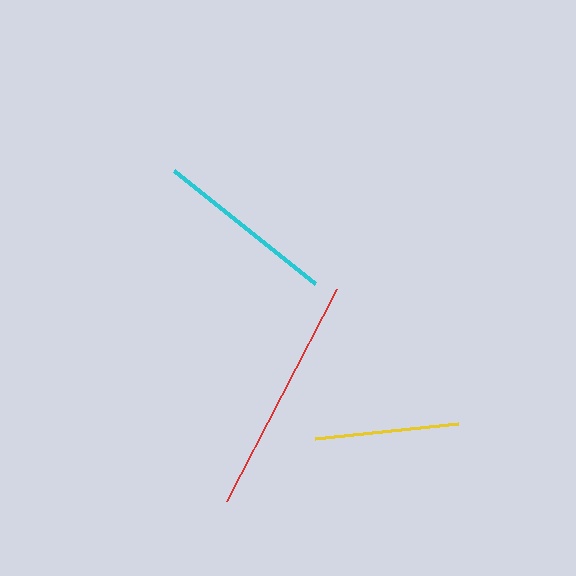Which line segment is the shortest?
The yellow line is the shortest at approximately 143 pixels.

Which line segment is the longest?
The red line is the longest at approximately 239 pixels.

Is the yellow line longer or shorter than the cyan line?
The cyan line is longer than the yellow line.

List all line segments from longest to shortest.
From longest to shortest: red, cyan, yellow.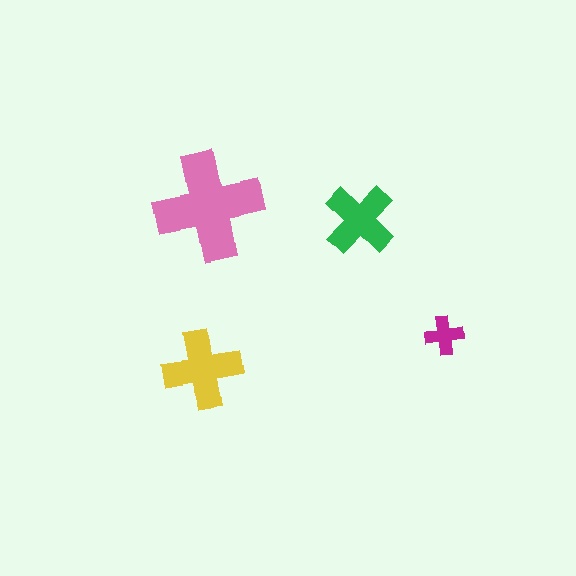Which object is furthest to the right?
The magenta cross is rightmost.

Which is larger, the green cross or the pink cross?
The pink one.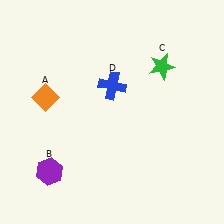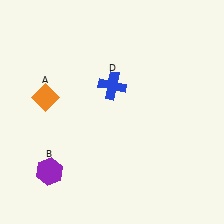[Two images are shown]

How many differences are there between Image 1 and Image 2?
There is 1 difference between the two images.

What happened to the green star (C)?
The green star (C) was removed in Image 2. It was in the top-right area of Image 1.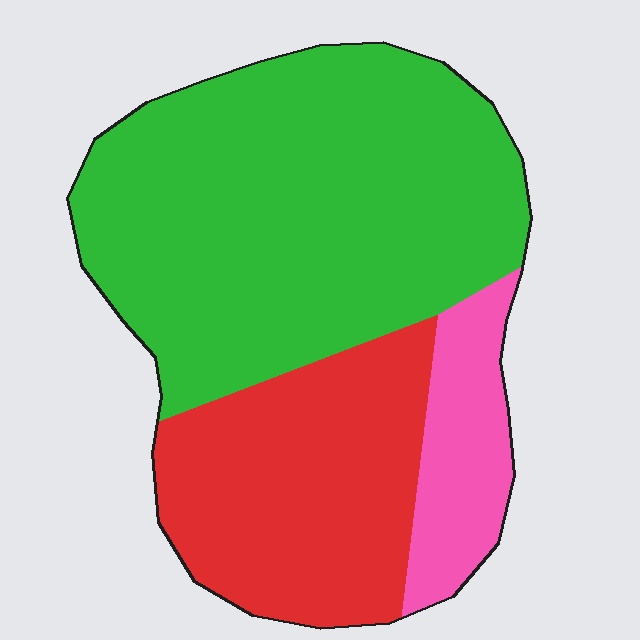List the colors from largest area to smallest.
From largest to smallest: green, red, pink.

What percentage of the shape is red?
Red covers 30% of the shape.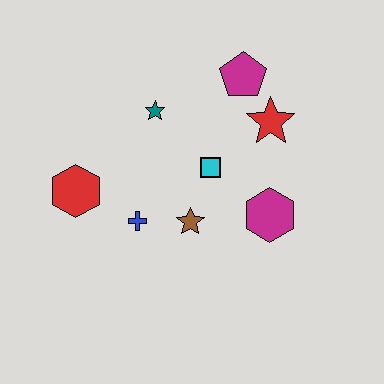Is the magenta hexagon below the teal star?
Yes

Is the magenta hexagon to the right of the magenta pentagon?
Yes